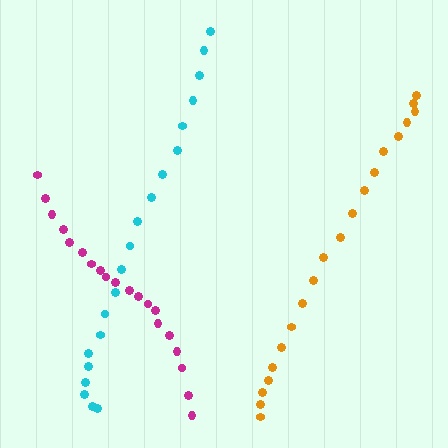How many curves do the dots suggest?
There are 3 distinct paths.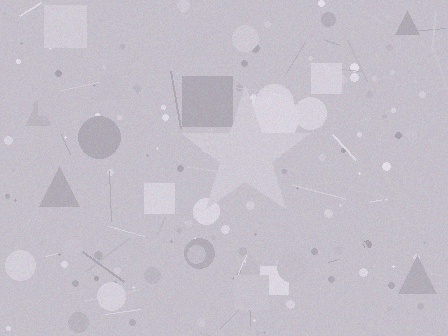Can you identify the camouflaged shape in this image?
The camouflaged shape is a star.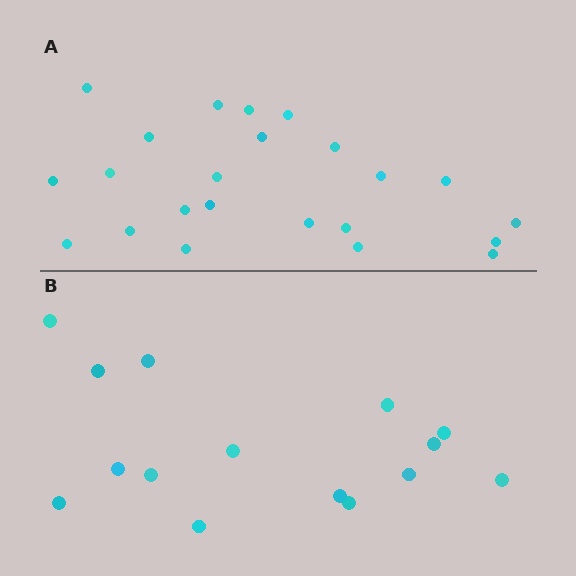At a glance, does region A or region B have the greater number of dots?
Region A (the top region) has more dots.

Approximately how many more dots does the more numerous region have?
Region A has roughly 8 or so more dots than region B.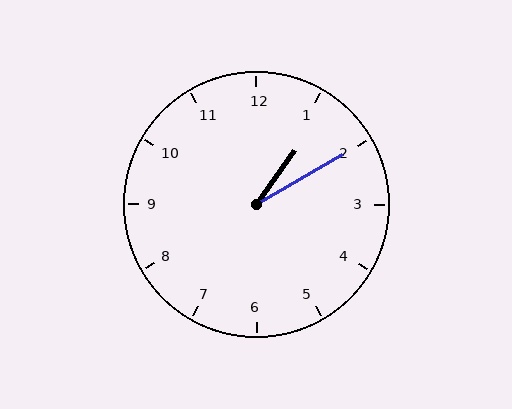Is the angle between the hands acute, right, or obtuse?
It is acute.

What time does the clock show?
1:10.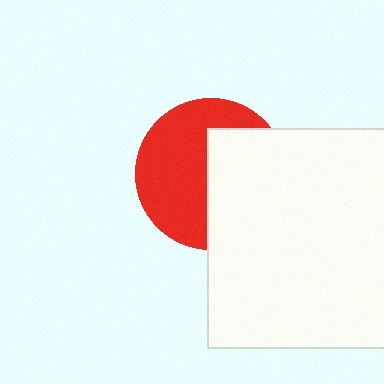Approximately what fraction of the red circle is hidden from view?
Roughly 46% of the red circle is hidden behind the white square.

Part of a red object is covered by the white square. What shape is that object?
It is a circle.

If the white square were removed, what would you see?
You would see the complete red circle.